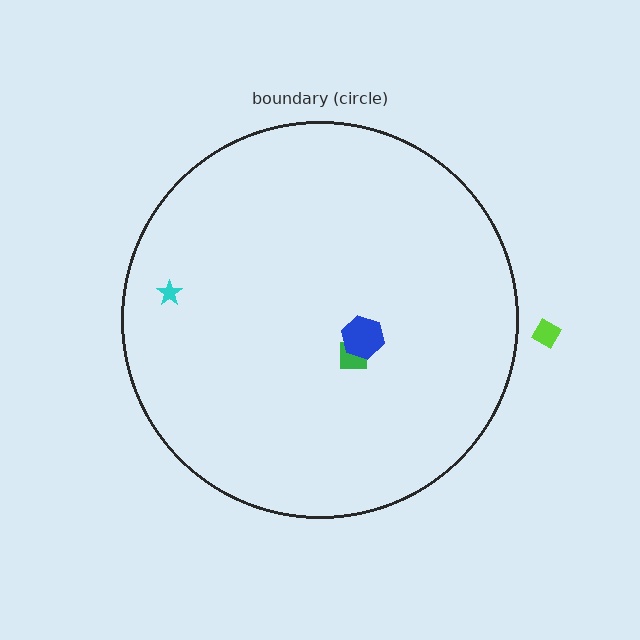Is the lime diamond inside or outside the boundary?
Outside.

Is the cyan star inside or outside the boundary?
Inside.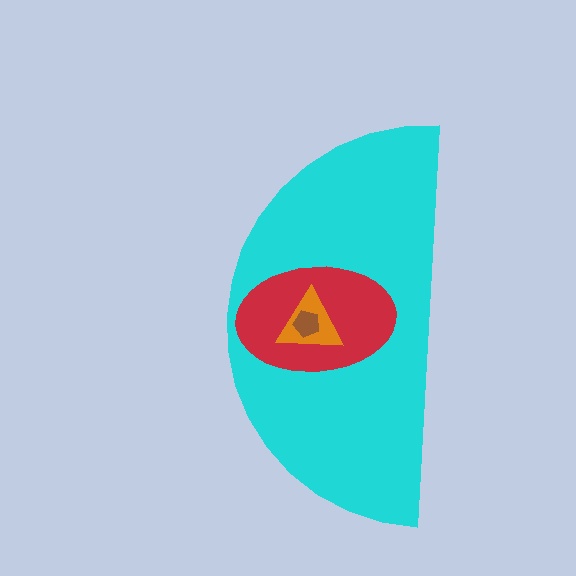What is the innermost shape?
The brown pentagon.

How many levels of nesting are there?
4.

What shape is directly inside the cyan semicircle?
The red ellipse.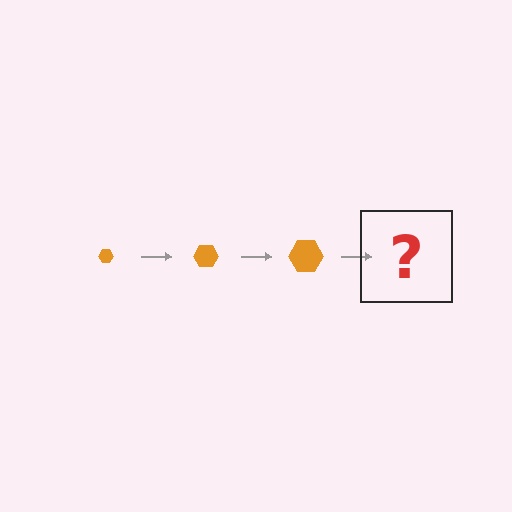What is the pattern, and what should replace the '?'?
The pattern is that the hexagon gets progressively larger each step. The '?' should be an orange hexagon, larger than the previous one.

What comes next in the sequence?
The next element should be an orange hexagon, larger than the previous one.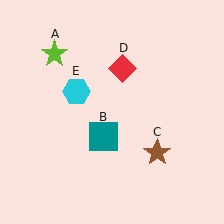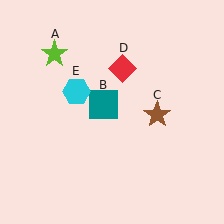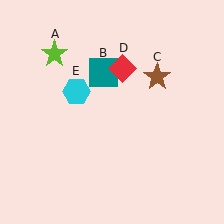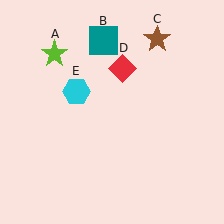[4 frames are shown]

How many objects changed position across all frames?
2 objects changed position: teal square (object B), brown star (object C).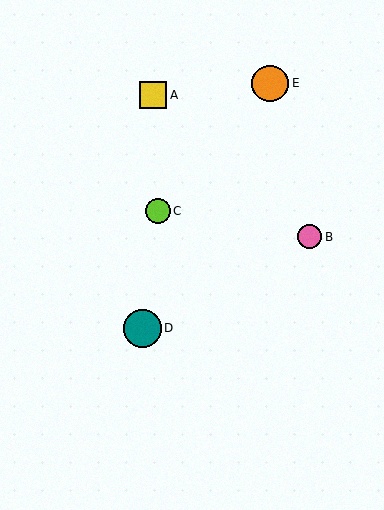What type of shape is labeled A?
Shape A is a yellow square.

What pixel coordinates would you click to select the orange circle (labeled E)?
Click at (270, 83) to select the orange circle E.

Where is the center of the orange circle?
The center of the orange circle is at (270, 83).